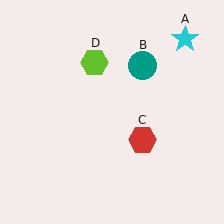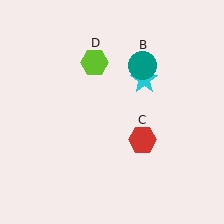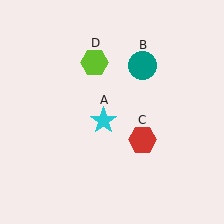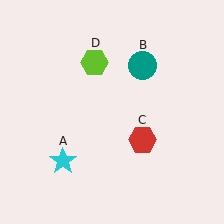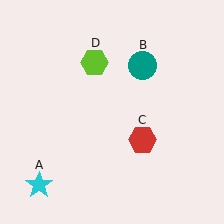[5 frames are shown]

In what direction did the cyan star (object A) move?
The cyan star (object A) moved down and to the left.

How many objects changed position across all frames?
1 object changed position: cyan star (object A).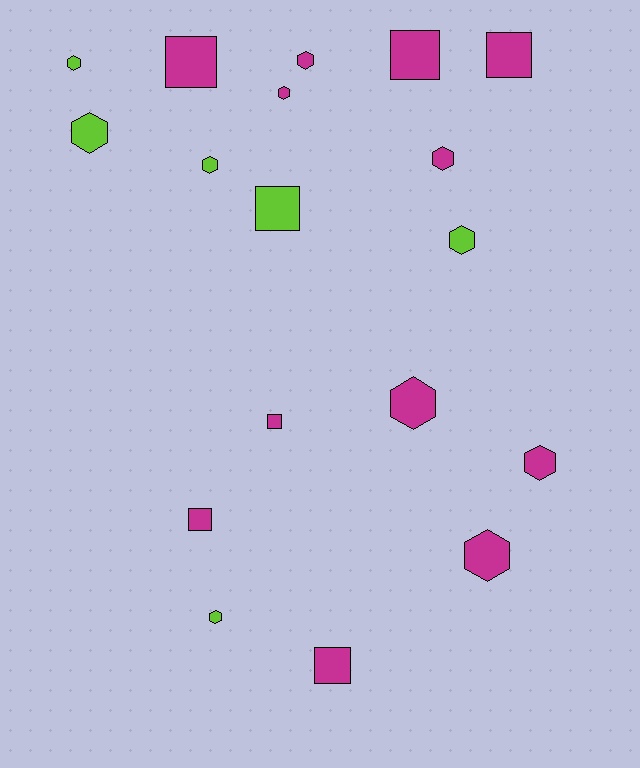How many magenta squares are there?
There are 6 magenta squares.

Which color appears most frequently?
Magenta, with 12 objects.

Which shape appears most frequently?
Hexagon, with 11 objects.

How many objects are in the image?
There are 18 objects.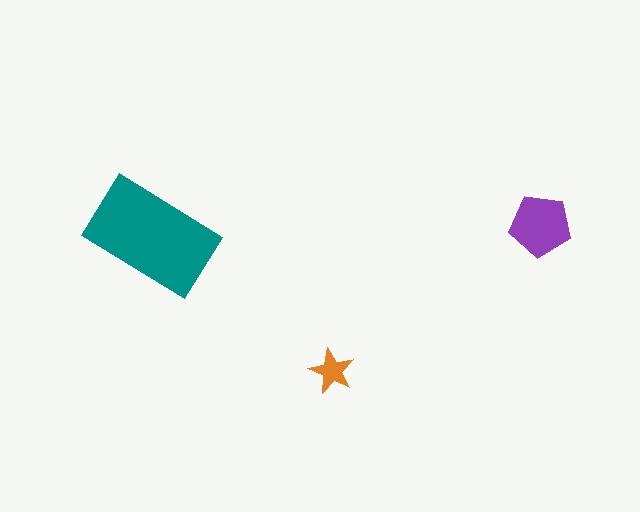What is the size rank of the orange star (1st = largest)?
3rd.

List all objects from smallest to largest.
The orange star, the purple pentagon, the teal rectangle.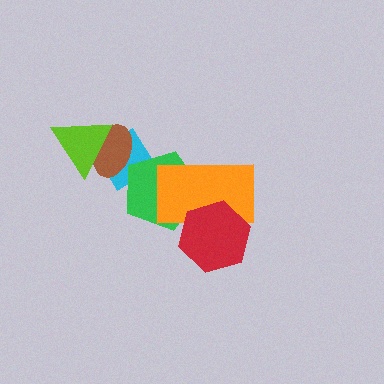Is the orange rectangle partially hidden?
Yes, it is partially covered by another shape.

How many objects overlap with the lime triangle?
2 objects overlap with the lime triangle.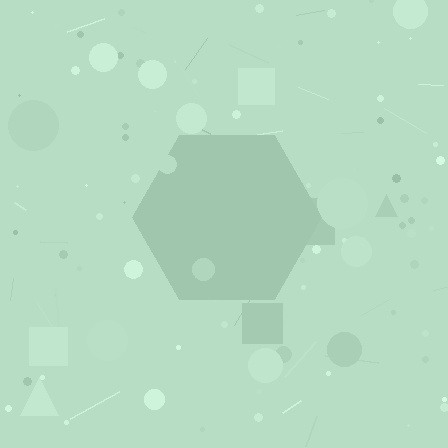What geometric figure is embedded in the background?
A hexagon is embedded in the background.